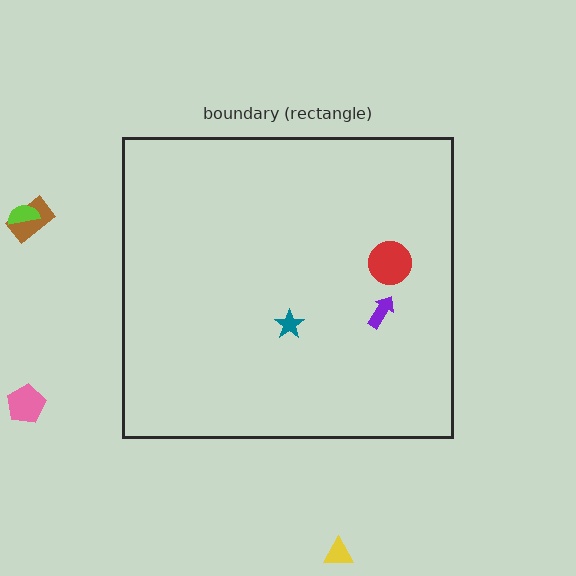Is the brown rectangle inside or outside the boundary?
Outside.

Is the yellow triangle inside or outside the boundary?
Outside.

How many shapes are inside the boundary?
3 inside, 4 outside.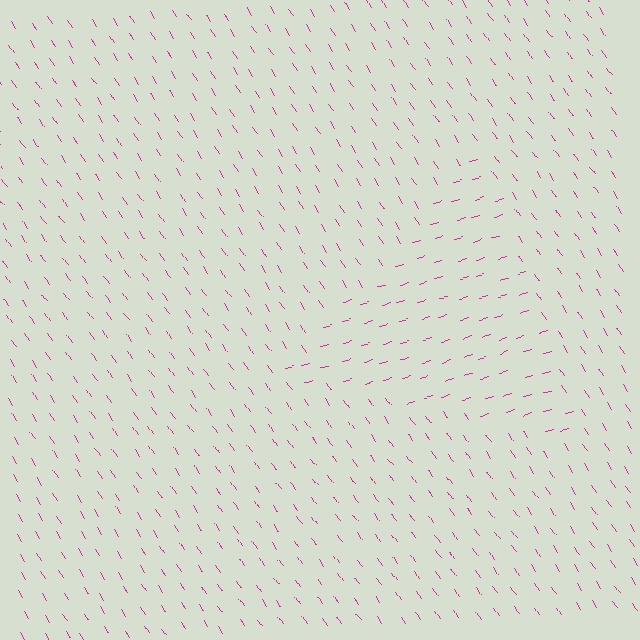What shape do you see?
I see a triangle.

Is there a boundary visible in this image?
Yes, there is a texture boundary formed by a change in line orientation.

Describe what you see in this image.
The image is filled with small magenta line segments. A triangle region in the image has lines oriented differently from the surrounding lines, creating a visible texture boundary.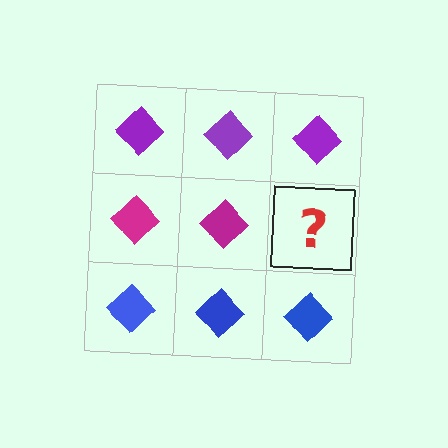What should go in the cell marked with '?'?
The missing cell should contain a magenta diamond.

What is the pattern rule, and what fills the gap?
The rule is that each row has a consistent color. The gap should be filled with a magenta diamond.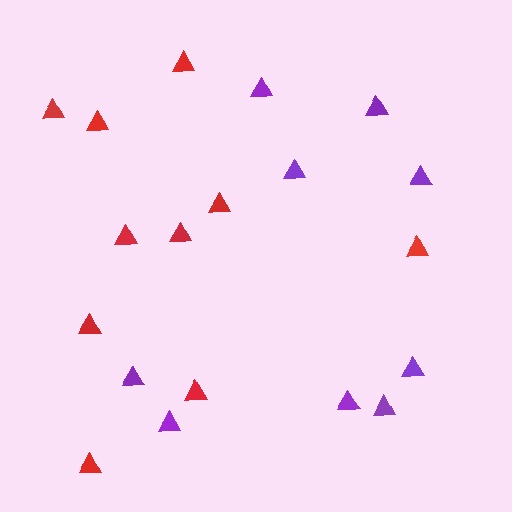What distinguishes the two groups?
There are 2 groups: one group of red triangles (10) and one group of purple triangles (9).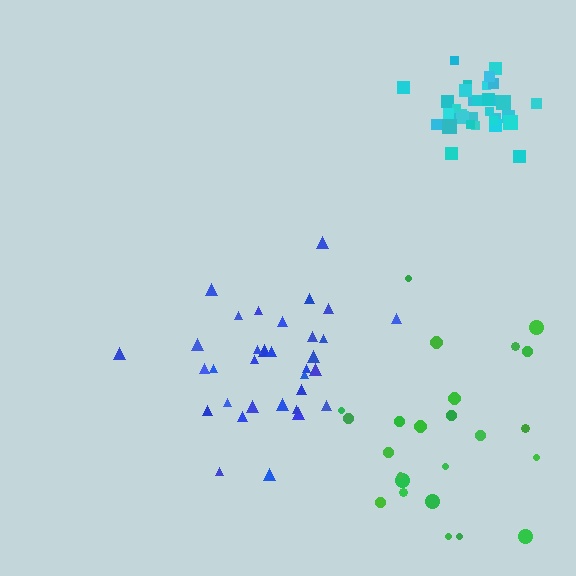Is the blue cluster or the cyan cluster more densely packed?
Cyan.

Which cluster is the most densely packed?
Cyan.